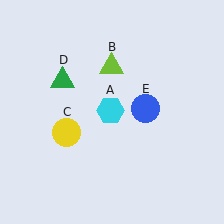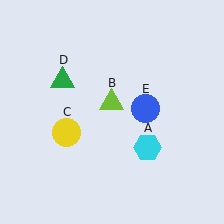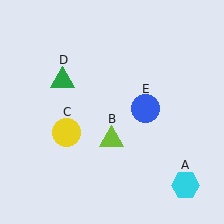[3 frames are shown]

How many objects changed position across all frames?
2 objects changed position: cyan hexagon (object A), lime triangle (object B).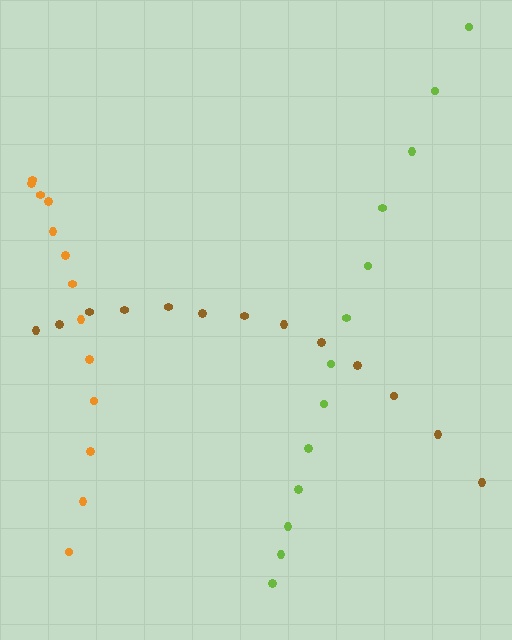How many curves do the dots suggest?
There are 3 distinct paths.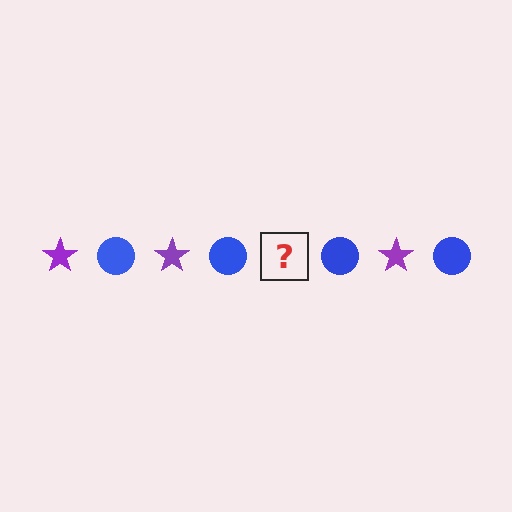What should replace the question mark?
The question mark should be replaced with a purple star.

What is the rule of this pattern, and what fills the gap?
The rule is that the pattern alternates between purple star and blue circle. The gap should be filled with a purple star.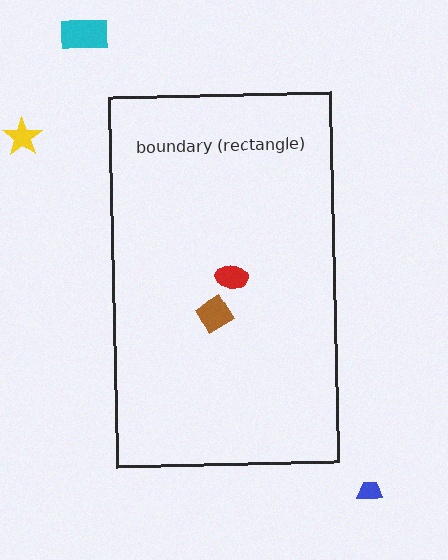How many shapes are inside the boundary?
2 inside, 3 outside.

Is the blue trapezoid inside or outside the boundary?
Outside.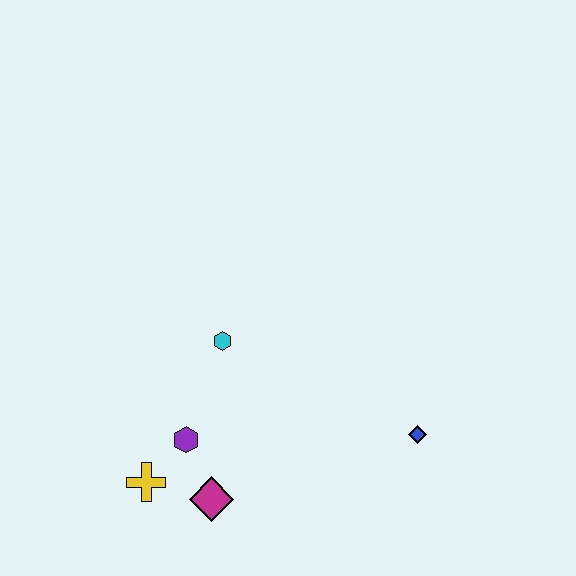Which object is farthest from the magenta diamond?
The blue diamond is farthest from the magenta diamond.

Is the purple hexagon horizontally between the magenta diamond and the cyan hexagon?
No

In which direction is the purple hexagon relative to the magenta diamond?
The purple hexagon is above the magenta diamond.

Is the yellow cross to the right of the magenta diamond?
No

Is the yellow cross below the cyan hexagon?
Yes